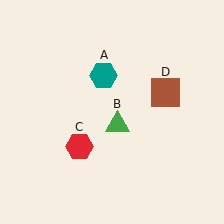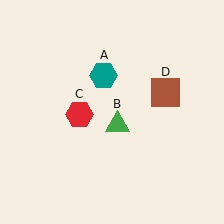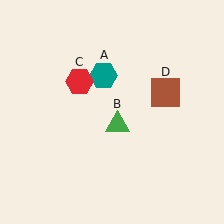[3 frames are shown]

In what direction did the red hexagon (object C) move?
The red hexagon (object C) moved up.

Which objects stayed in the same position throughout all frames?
Teal hexagon (object A) and green triangle (object B) and brown square (object D) remained stationary.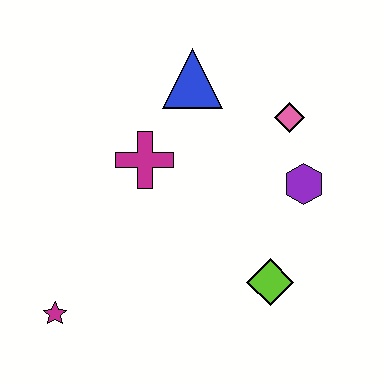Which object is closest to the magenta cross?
The blue triangle is closest to the magenta cross.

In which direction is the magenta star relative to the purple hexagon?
The magenta star is to the left of the purple hexagon.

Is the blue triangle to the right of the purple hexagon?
No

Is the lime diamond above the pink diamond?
No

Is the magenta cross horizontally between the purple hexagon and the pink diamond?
No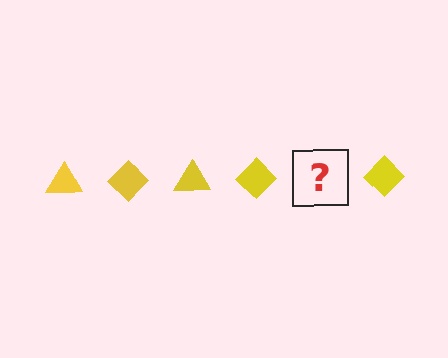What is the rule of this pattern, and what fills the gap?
The rule is that the pattern cycles through triangle, diamond shapes in yellow. The gap should be filled with a yellow triangle.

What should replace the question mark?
The question mark should be replaced with a yellow triangle.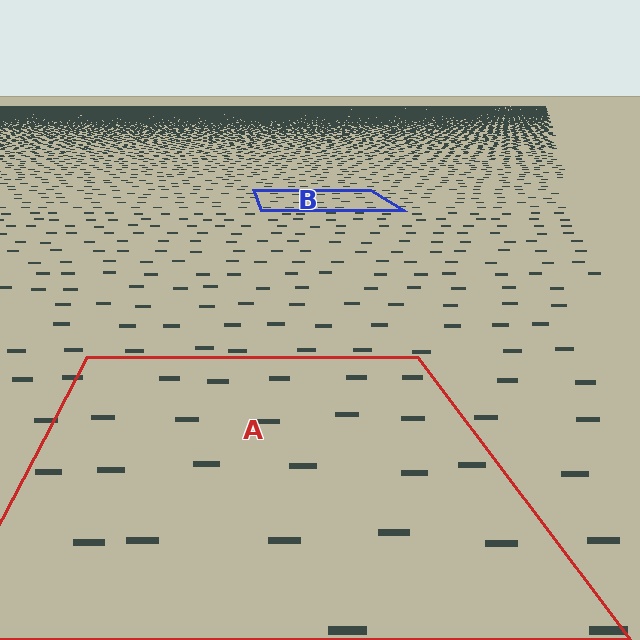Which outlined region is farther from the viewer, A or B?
Region B is farther from the viewer — the texture elements inside it appear smaller and more densely packed.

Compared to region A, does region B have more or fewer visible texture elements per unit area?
Region B has more texture elements per unit area — they are packed more densely because it is farther away.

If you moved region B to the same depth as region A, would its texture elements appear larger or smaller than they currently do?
They would appear larger. At a closer depth, the same texture elements are projected at a bigger on-screen size.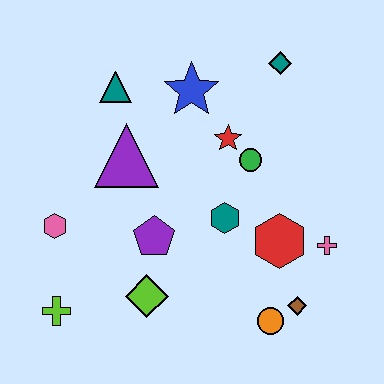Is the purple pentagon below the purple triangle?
Yes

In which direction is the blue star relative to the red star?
The blue star is above the red star.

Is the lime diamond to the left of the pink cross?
Yes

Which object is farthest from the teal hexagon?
The lime cross is farthest from the teal hexagon.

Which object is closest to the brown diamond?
The orange circle is closest to the brown diamond.